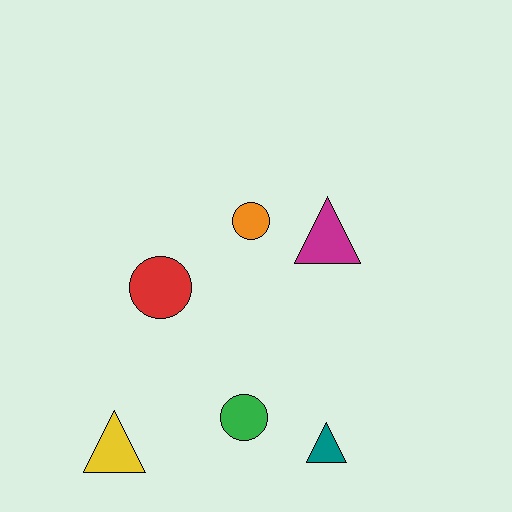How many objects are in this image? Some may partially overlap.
There are 6 objects.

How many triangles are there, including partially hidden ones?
There are 3 triangles.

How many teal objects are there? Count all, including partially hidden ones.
There is 1 teal object.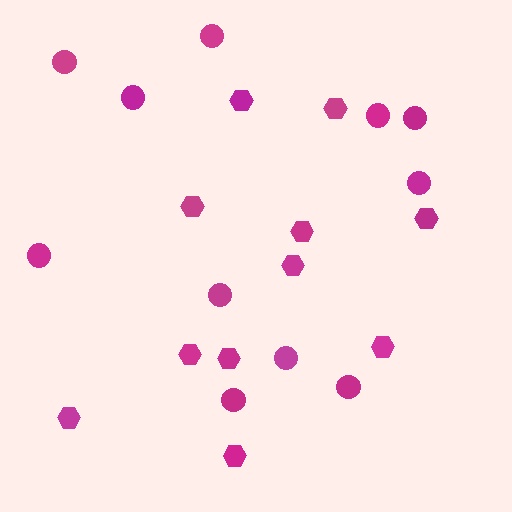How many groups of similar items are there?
There are 2 groups: one group of circles (11) and one group of hexagons (11).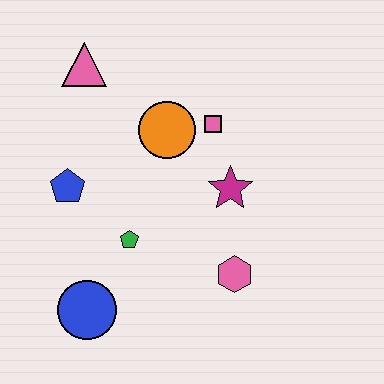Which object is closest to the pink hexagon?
The magenta star is closest to the pink hexagon.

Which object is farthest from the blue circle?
The pink triangle is farthest from the blue circle.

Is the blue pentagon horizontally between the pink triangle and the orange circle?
No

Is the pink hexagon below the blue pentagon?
Yes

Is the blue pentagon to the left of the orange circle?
Yes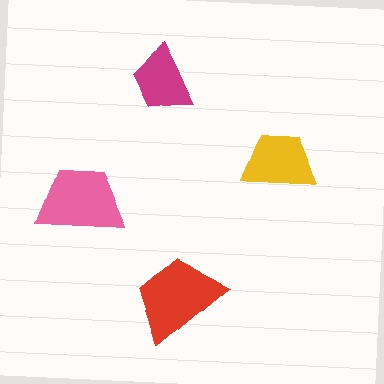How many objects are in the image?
There are 4 objects in the image.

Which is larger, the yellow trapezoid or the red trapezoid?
The red one.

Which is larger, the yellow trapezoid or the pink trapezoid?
The pink one.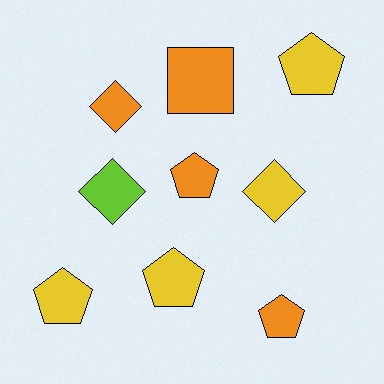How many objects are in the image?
There are 9 objects.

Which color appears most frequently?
Yellow, with 4 objects.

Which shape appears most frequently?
Pentagon, with 5 objects.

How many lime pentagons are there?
There are no lime pentagons.